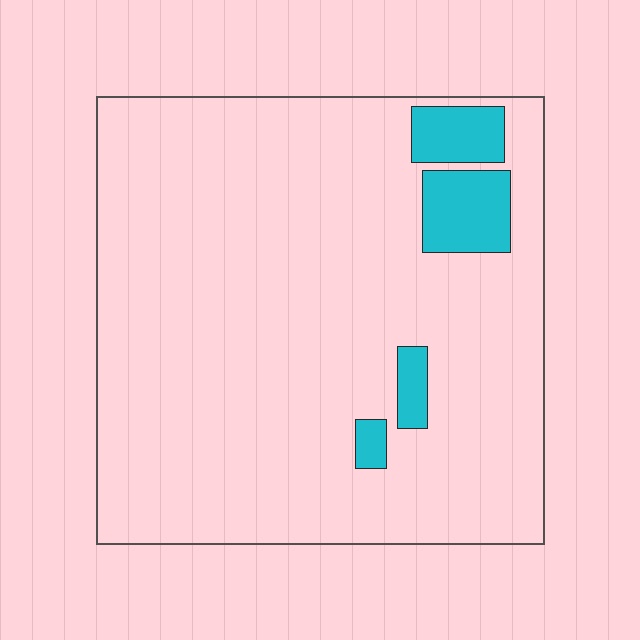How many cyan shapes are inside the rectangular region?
4.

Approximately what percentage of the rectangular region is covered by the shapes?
Approximately 10%.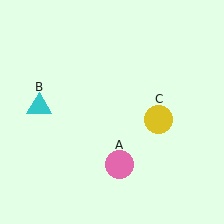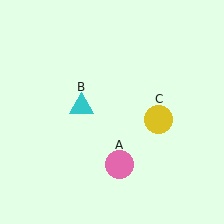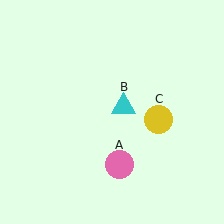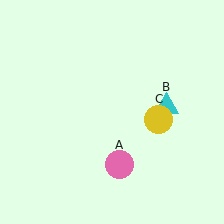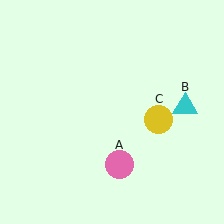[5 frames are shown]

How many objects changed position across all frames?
1 object changed position: cyan triangle (object B).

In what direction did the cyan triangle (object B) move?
The cyan triangle (object B) moved right.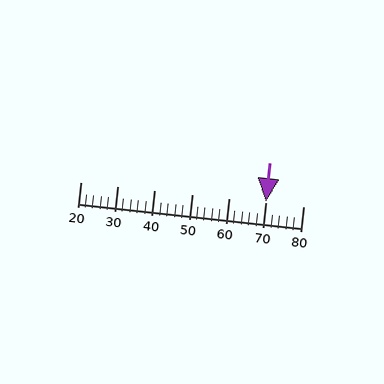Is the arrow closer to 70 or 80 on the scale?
The arrow is closer to 70.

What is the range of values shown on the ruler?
The ruler shows values from 20 to 80.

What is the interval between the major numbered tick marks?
The major tick marks are spaced 10 units apart.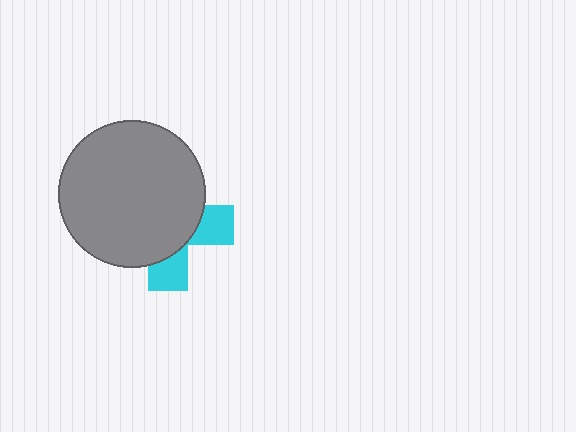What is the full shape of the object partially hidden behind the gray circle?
The partially hidden object is a cyan cross.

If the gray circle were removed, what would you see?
You would see the complete cyan cross.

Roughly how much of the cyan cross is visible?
A small part of it is visible (roughly 31%).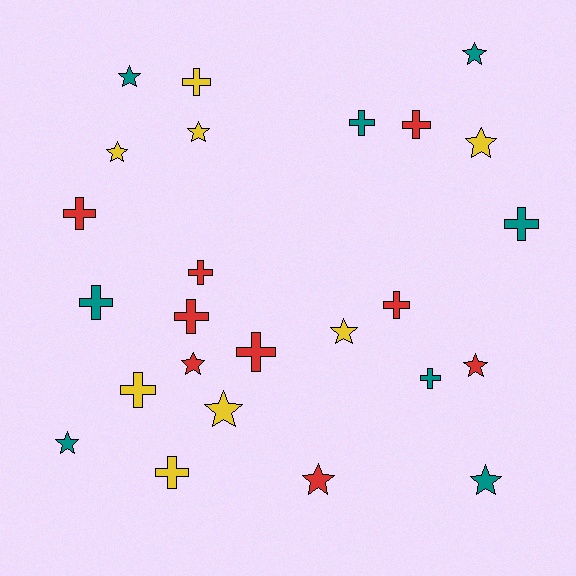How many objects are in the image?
There are 25 objects.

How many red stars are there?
There are 3 red stars.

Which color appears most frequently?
Red, with 9 objects.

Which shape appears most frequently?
Cross, with 13 objects.